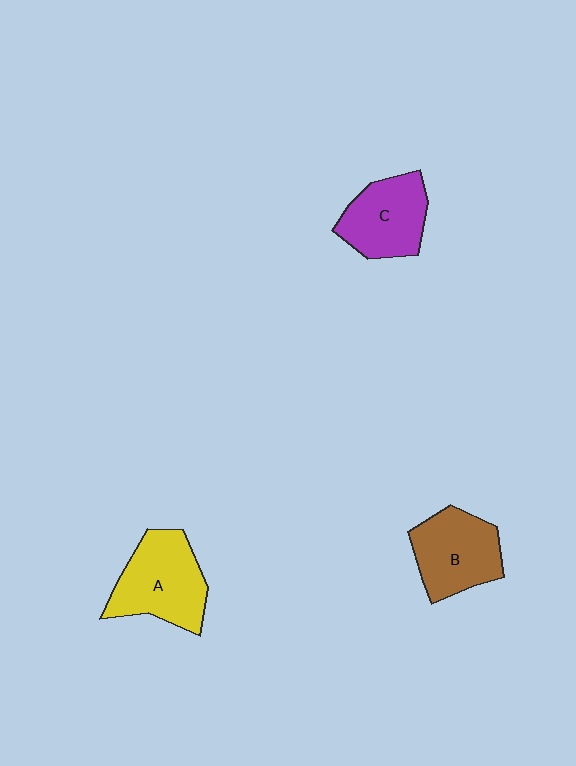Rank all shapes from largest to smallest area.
From largest to smallest: A (yellow), B (brown), C (purple).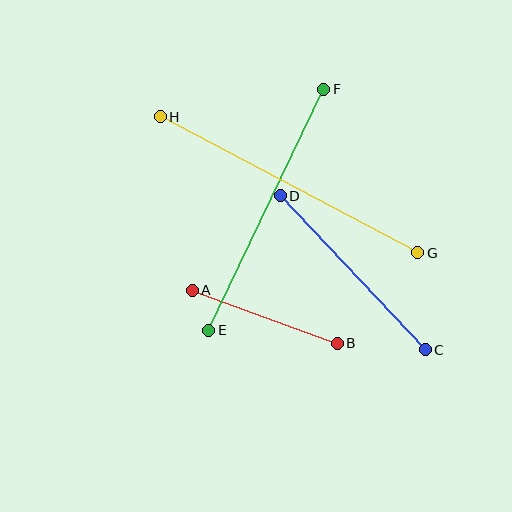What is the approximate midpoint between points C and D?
The midpoint is at approximately (353, 273) pixels.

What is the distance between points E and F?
The distance is approximately 267 pixels.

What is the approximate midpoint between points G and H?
The midpoint is at approximately (289, 185) pixels.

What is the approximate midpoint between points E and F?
The midpoint is at approximately (266, 210) pixels.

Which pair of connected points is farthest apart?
Points G and H are farthest apart.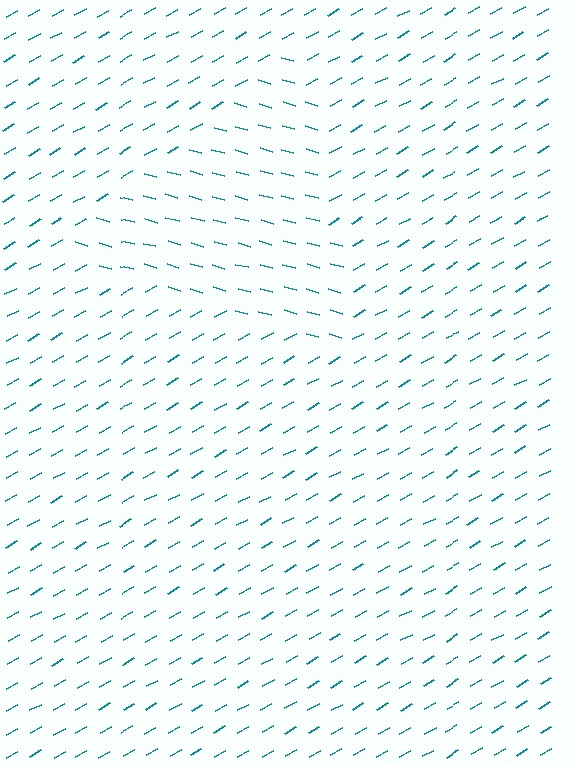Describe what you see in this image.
The image is filled with small teal line segments. A triangle region in the image has lines oriented differently from the surrounding lines, creating a visible texture boundary.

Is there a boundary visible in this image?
Yes, there is a texture boundary formed by a change in line orientation.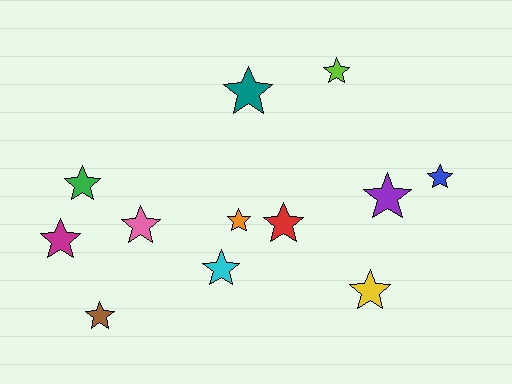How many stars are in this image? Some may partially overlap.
There are 12 stars.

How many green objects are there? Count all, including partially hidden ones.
There is 1 green object.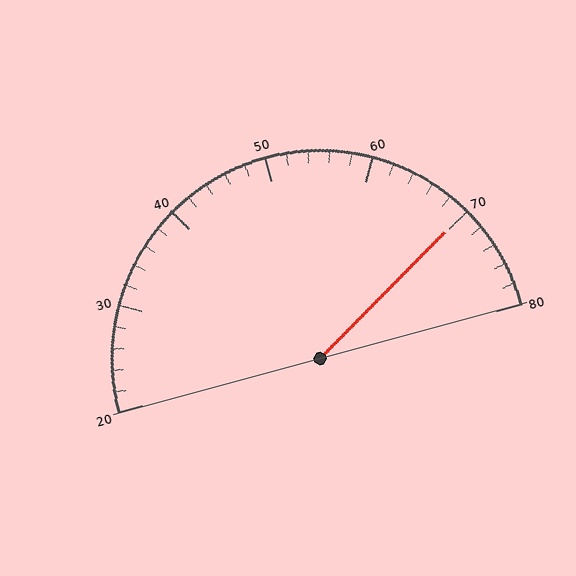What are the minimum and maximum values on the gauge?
The gauge ranges from 20 to 80.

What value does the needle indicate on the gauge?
The needle indicates approximately 70.